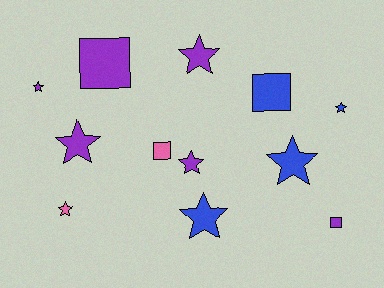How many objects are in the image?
There are 12 objects.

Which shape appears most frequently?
Star, with 8 objects.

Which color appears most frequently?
Purple, with 6 objects.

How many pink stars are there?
There is 1 pink star.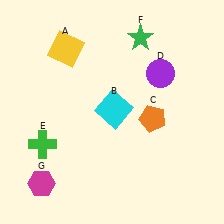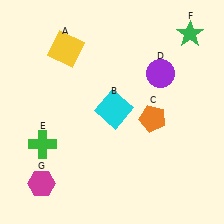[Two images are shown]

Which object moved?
The green star (F) moved right.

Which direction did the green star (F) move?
The green star (F) moved right.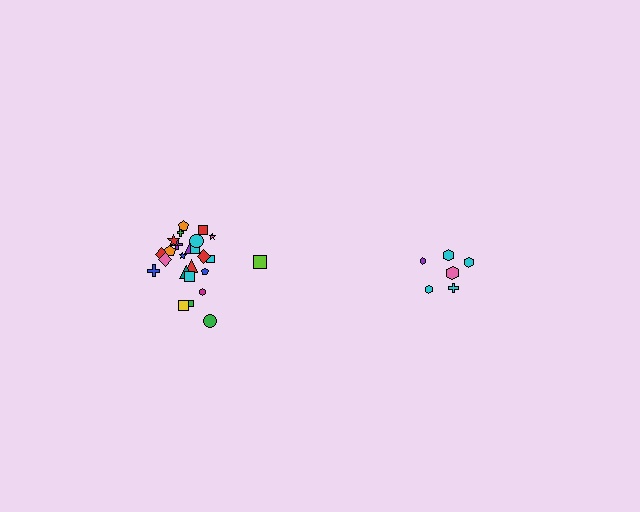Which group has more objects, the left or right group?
The left group.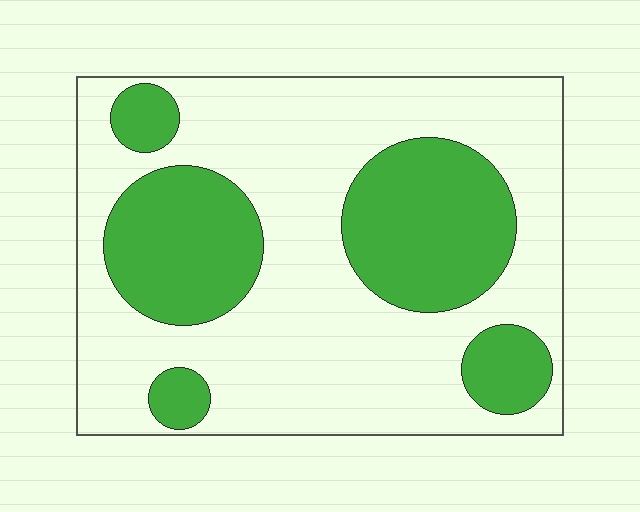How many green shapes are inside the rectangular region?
5.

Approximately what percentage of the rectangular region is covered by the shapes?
Approximately 35%.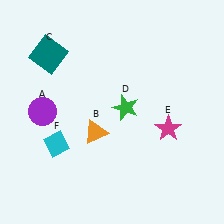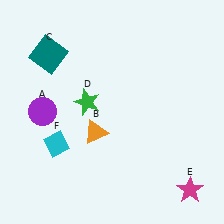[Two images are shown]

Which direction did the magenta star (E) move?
The magenta star (E) moved down.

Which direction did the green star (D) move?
The green star (D) moved left.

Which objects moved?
The objects that moved are: the green star (D), the magenta star (E).